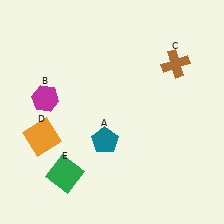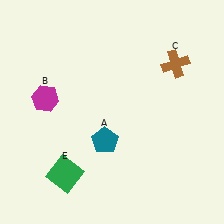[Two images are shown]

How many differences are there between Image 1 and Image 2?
There is 1 difference between the two images.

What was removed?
The orange square (D) was removed in Image 2.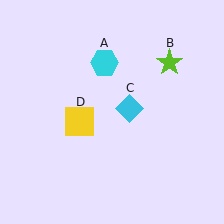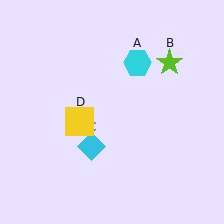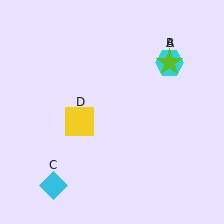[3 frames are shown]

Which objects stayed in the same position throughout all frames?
Lime star (object B) and yellow square (object D) remained stationary.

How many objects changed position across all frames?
2 objects changed position: cyan hexagon (object A), cyan diamond (object C).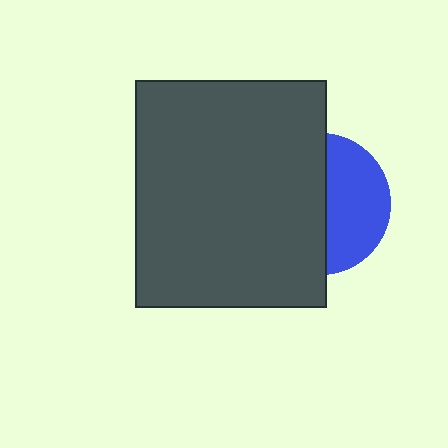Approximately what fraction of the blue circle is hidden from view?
Roughly 56% of the blue circle is hidden behind the dark gray rectangle.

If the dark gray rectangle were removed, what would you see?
You would see the complete blue circle.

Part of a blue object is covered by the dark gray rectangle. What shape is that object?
It is a circle.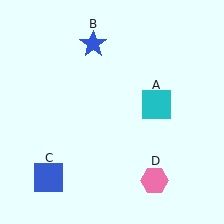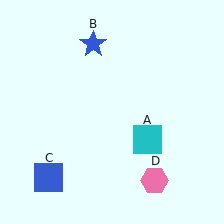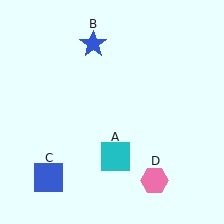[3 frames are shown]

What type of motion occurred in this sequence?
The cyan square (object A) rotated clockwise around the center of the scene.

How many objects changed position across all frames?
1 object changed position: cyan square (object A).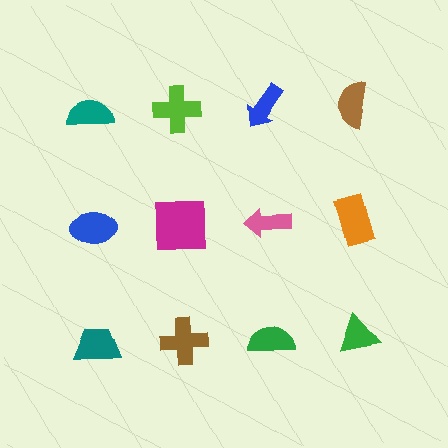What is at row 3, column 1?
A teal trapezoid.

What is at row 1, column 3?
A blue arrow.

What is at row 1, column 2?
A lime cross.